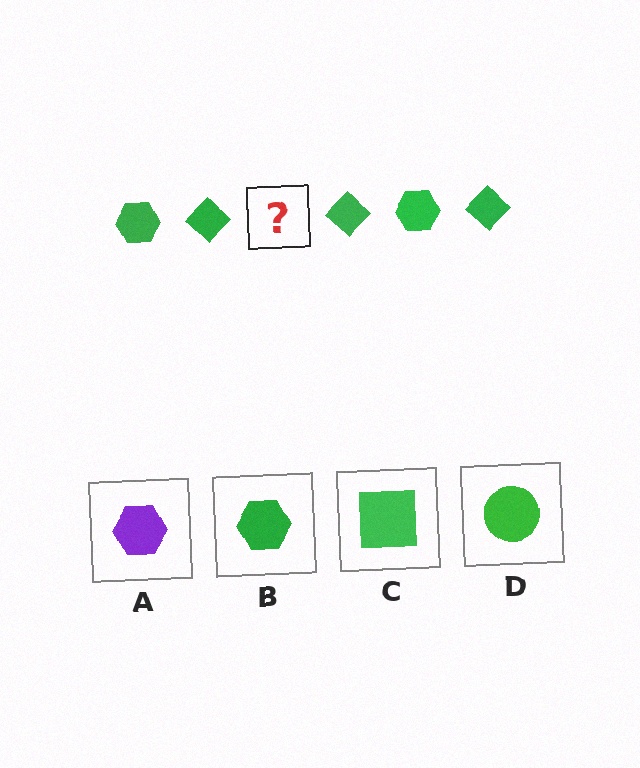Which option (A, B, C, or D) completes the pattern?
B.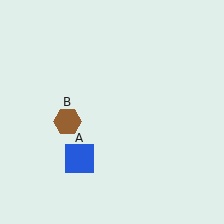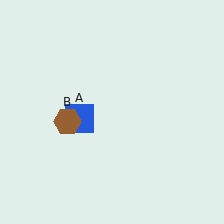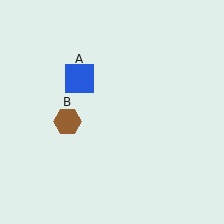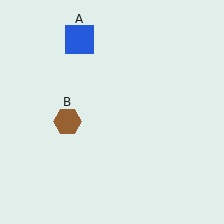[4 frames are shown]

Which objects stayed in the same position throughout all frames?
Brown hexagon (object B) remained stationary.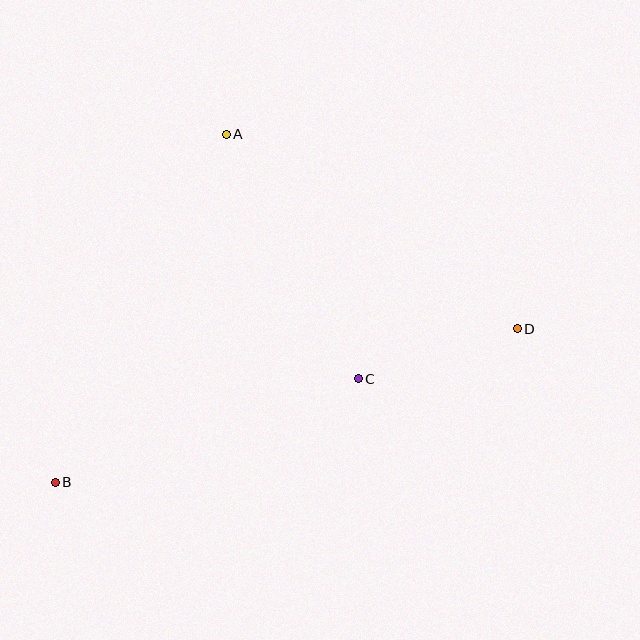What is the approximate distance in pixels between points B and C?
The distance between B and C is approximately 320 pixels.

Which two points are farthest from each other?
Points B and D are farthest from each other.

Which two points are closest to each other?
Points C and D are closest to each other.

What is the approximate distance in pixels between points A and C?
The distance between A and C is approximately 278 pixels.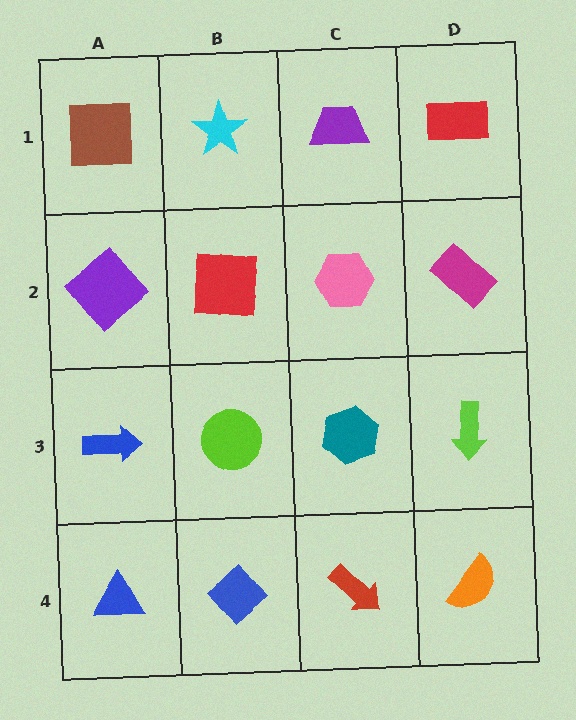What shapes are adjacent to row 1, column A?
A purple diamond (row 2, column A), a cyan star (row 1, column B).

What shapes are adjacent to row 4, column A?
A blue arrow (row 3, column A), a blue diamond (row 4, column B).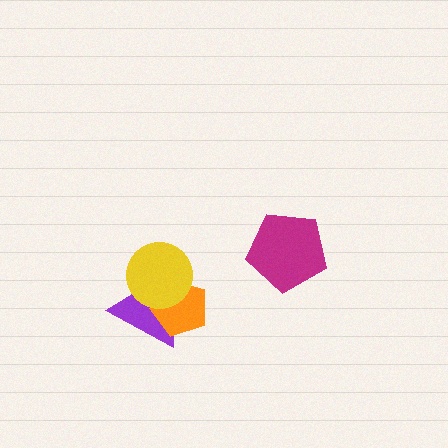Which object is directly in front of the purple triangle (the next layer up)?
The orange pentagon is directly in front of the purple triangle.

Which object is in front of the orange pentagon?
The yellow circle is in front of the orange pentagon.